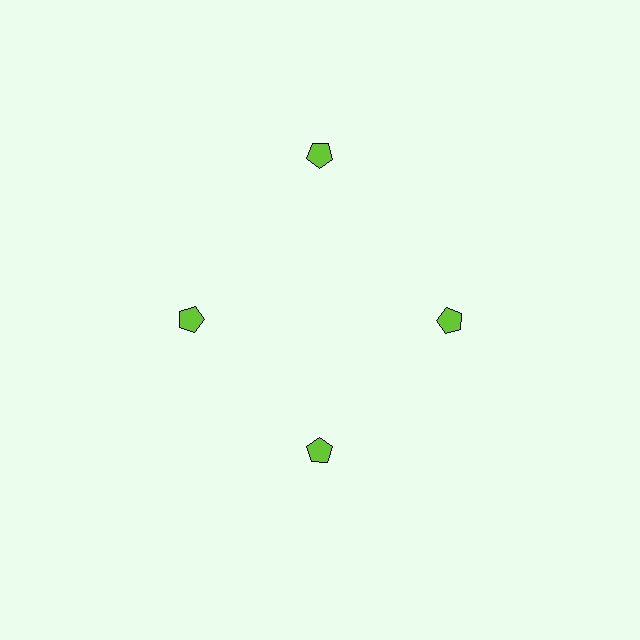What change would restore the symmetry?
The symmetry would be restored by moving it inward, back onto the ring so that all 4 pentagons sit at equal angles and equal distance from the center.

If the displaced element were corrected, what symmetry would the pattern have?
It would have 4-fold rotational symmetry — the pattern would map onto itself every 90 degrees.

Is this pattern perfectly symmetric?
No. The 4 lime pentagons are arranged in a ring, but one element near the 12 o'clock position is pushed outward from the center, breaking the 4-fold rotational symmetry.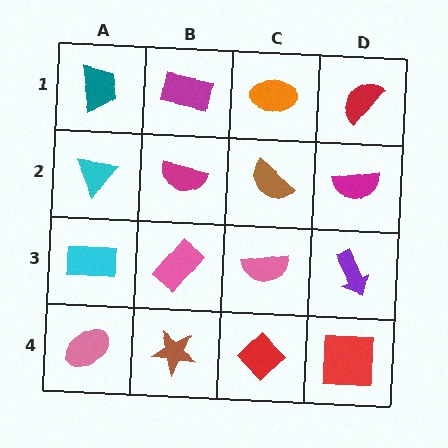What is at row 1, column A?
A teal trapezoid.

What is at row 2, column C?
A brown semicircle.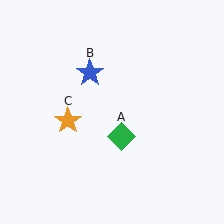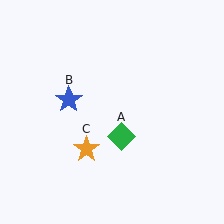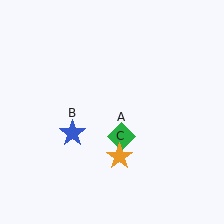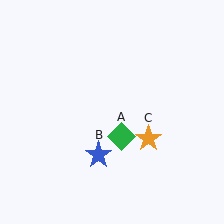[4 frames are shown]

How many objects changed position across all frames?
2 objects changed position: blue star (object B), orange star (object C).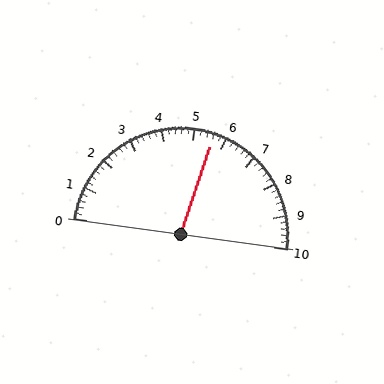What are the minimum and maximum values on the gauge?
The gauge ranges from 0 to 10.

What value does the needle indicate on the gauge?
The needle indicates approximately 5.6.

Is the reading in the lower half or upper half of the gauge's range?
The reading is in the upper half of the range (0 to 10).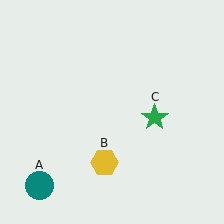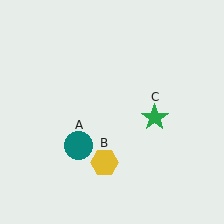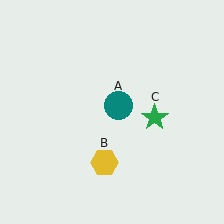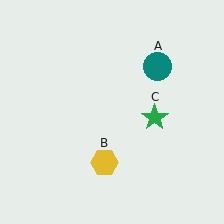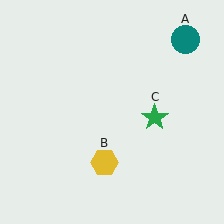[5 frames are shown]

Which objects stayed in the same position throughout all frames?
Yellow hexagon (object B) and green star (object C) remained stationary.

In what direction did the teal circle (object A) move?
The teal circle (object A) moved up and to the right.